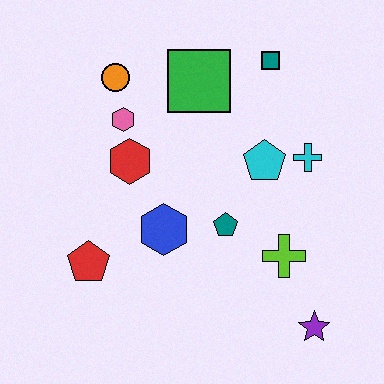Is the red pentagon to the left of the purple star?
Yes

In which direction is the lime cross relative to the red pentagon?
The lime cross is to the right of the red pentagon.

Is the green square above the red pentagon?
Yes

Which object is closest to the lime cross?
The teal pentagon is closest to the lime cross.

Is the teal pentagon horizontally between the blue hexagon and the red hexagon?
No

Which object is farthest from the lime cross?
The orange circle is farthest from the lime cross.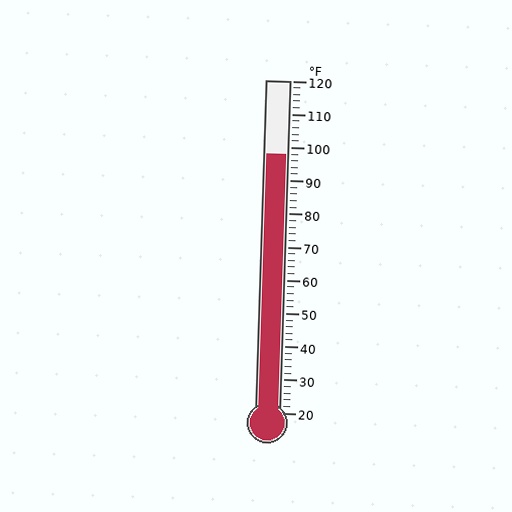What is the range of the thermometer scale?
The thermometer scale ranges from 20°F to 120°F.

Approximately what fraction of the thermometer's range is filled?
The thermometer is filled to approximately 80% of its range.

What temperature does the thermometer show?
The thermometer shows approximately 98°F.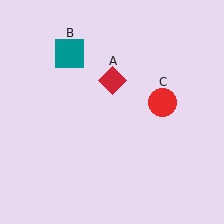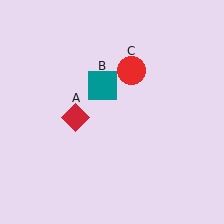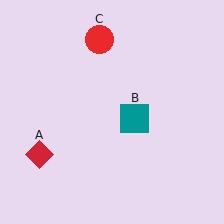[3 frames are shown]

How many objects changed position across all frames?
3 objects changed position: red diamond (object A), teal square (object B), red circle (object C).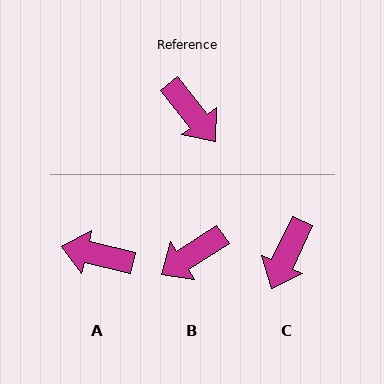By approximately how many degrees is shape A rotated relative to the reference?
Approximately 142 degrees clockwise.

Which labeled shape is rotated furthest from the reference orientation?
A, about 142 degrees away.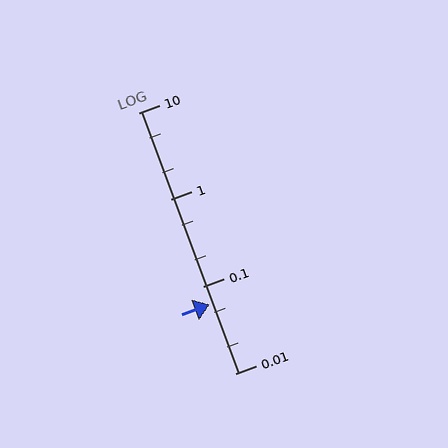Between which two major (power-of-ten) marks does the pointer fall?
The pointer is between 0.01 and 0.1.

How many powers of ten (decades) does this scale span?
The scale spans 3 decades, from 0.01 to 10.